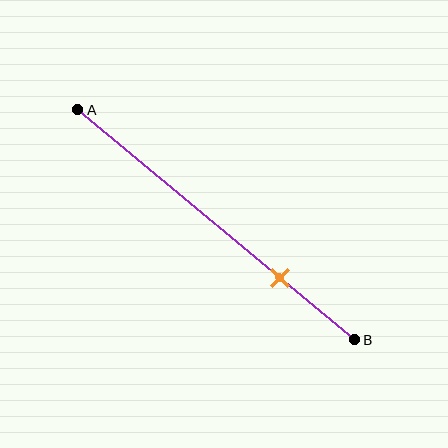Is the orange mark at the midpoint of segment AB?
No, the mark is at about 75% from A, not at the 50% midpoint.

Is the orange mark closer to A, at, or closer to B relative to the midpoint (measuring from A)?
The orange mark is closer to point B than the midpoint of segment AB.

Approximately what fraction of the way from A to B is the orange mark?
The orange mark is approximately 75% of the way from A to B.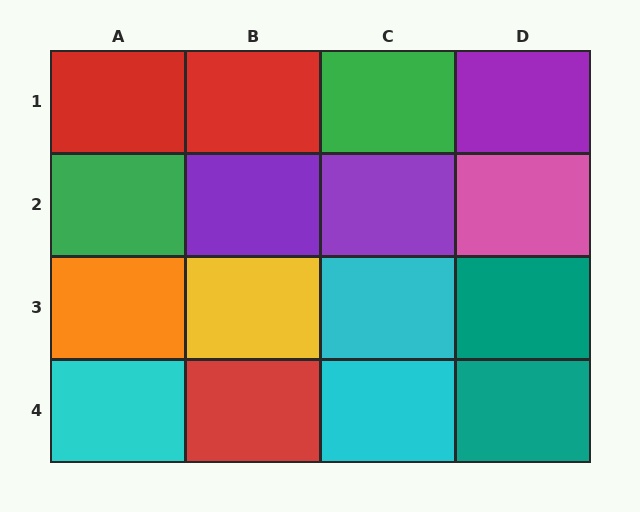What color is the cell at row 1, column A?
Red.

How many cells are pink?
1 cell is pink.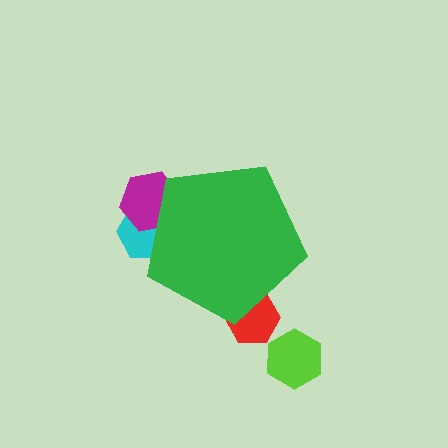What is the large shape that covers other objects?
A green pentagon.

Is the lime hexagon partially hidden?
No, the lime hexagon is fully visible.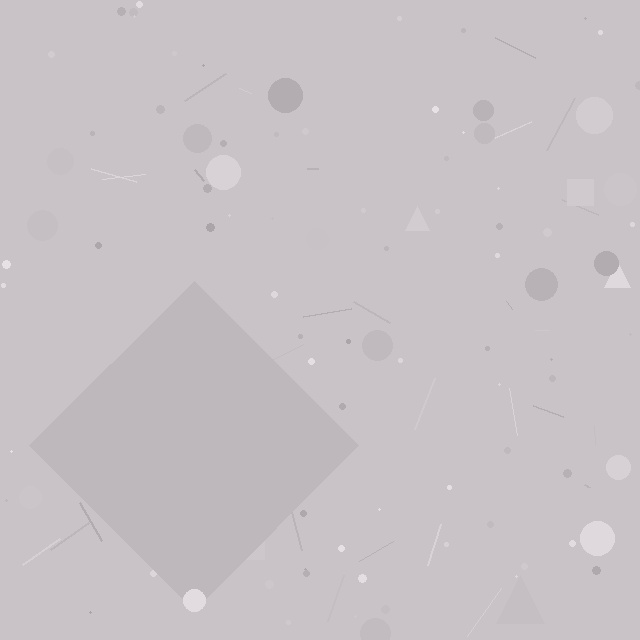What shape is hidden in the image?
A diamond is hidden in the image.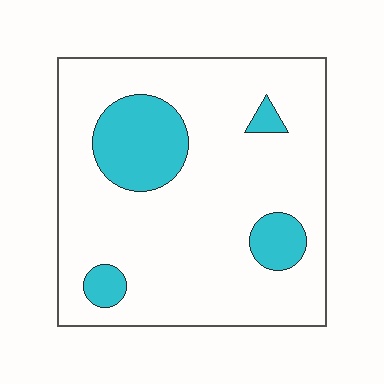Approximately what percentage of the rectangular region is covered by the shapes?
Approximately 15%.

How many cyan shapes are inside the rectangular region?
4.